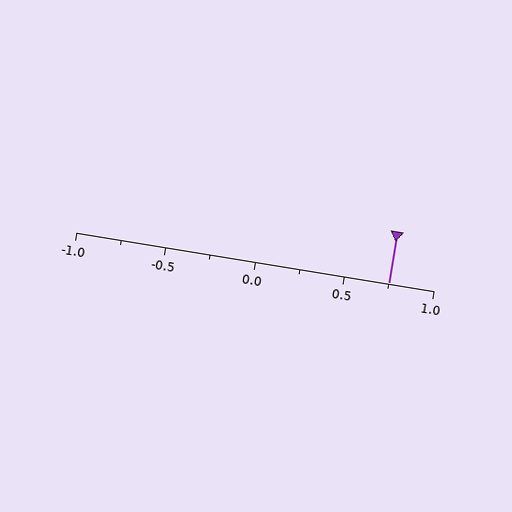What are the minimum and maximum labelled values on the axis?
The axis runs from -1.0 to 1.0.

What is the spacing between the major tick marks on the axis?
The major ticks are spaced 0.5 apart.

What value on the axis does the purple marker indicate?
The marker indicates approximately 0.75.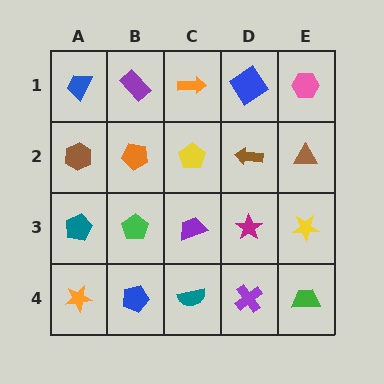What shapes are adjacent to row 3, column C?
A yellow pentagon (row 2, column C), a teal semicircle (row 4, column C), a green pentagon (row 3, column B), a magenta star (row 3, column D).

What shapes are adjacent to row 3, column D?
A brown arrow (row 2, column D), a purple cross (row 4, column D), a purple trapezoid (row 3, column C), a yellow star (row 3, column E).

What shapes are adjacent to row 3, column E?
A brown triangle (row 2, column E), a green trapezoid (row 4, column E), a magenta star (row 3, column D).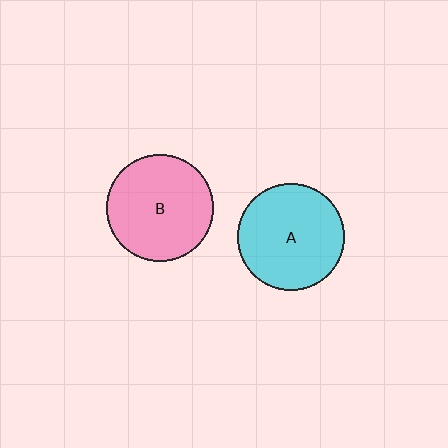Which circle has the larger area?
Circle A (cyan).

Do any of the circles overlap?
No, none of the circles overlap.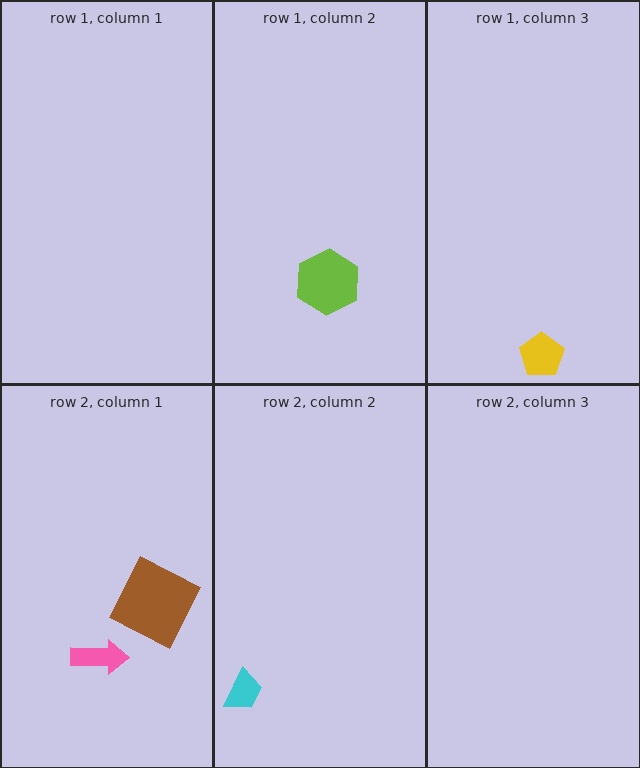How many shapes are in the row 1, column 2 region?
1.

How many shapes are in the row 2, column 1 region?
2.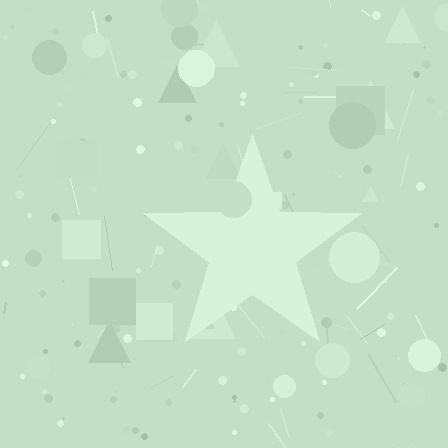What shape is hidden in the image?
A star is hidden in the image.